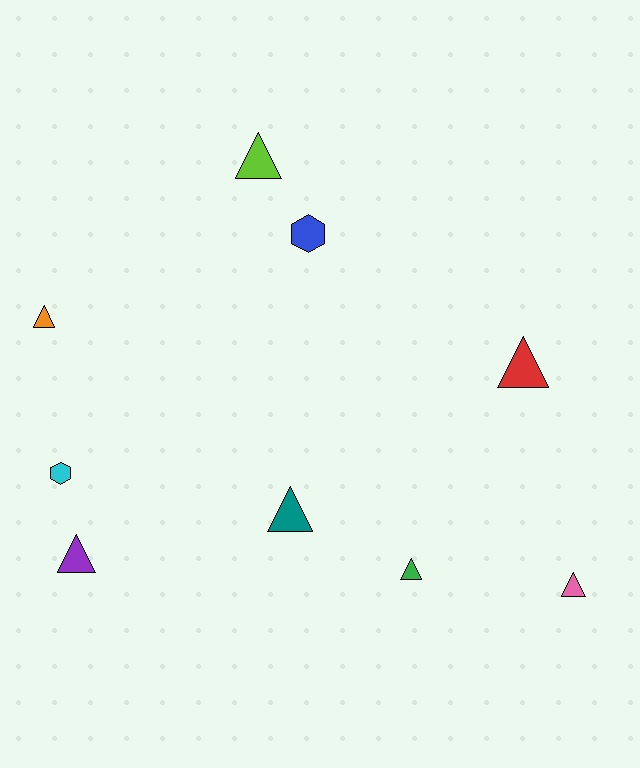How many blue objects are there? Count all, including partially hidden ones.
There is 1 blue object.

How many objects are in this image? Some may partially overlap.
There are 9 objects.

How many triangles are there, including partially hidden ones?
There are 7 triangles.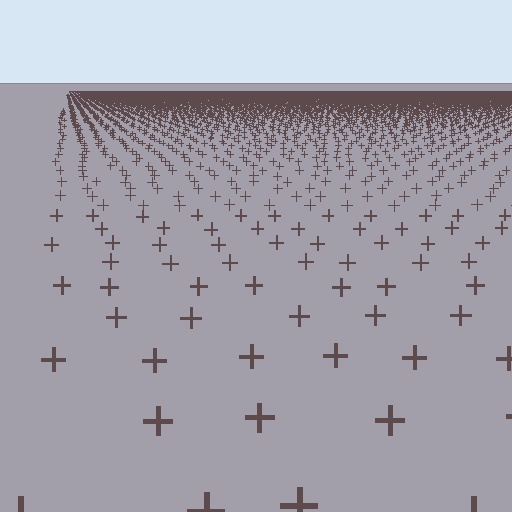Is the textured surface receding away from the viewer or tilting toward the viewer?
The surface is receding away from the viewer. Texture elements get smaller and denser toward the top.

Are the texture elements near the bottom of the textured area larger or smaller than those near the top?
Larger. Near the bottom, elements are closer to the viewer and appear at a bigger on-screen size.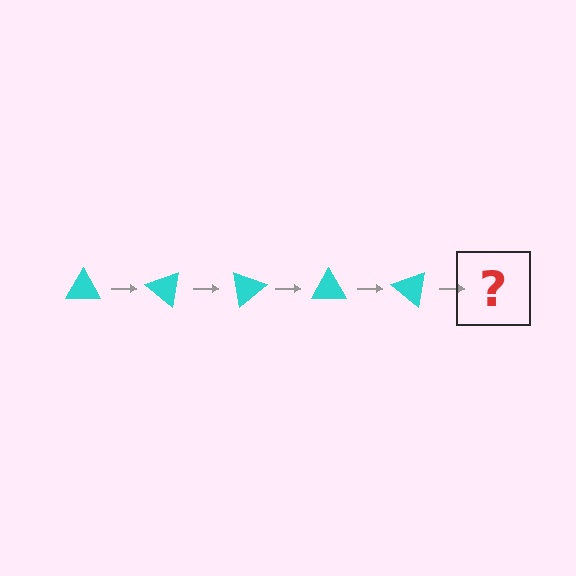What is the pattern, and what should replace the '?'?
The pattern is that the triangle rotates 40 degrees each step. The '?' should be a cyan triangle rotated 200 degrees.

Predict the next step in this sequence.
The next step is a cyan triangle rotated 200 degrees.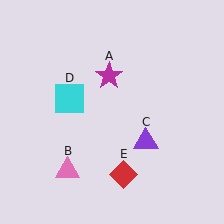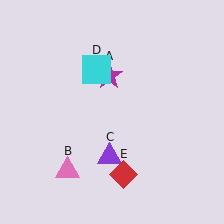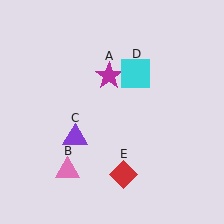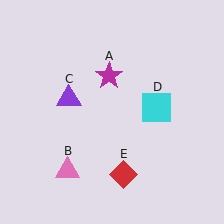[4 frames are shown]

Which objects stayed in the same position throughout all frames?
Magenta star (object A) and pink triangle (object B) and red diamond (object E) remained stationary.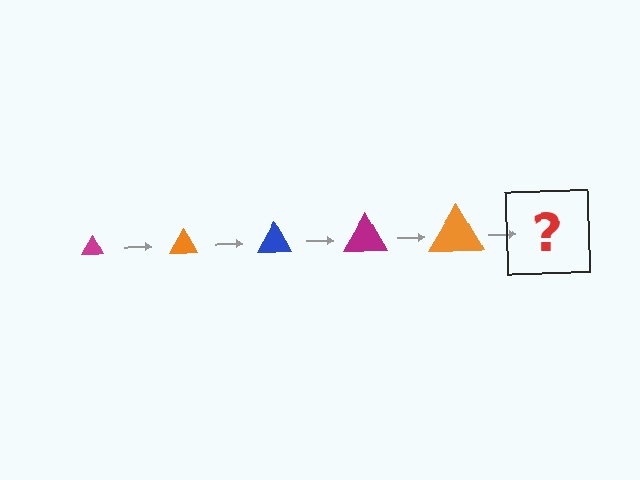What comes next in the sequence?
The next element should be a blue triangle, larger than the previous one.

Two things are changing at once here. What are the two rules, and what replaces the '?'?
The two rules are that the triangle grows larger each step and the color cycles through magenta, orange, and blue. The '?' should be a blue triangle, larger than the previous one.